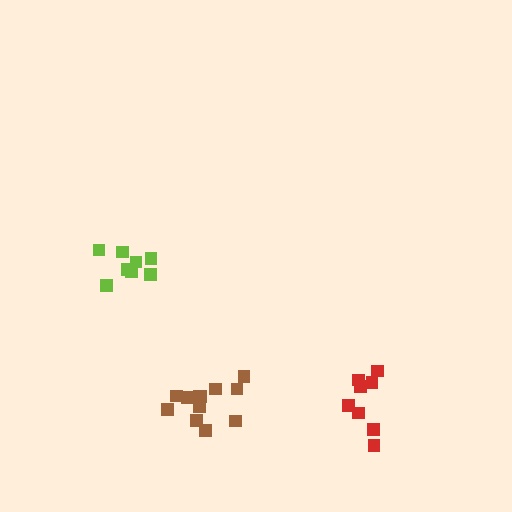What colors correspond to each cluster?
The clusters are colored: brown, lime, red.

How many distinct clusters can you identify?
There are 3 distinct clusters.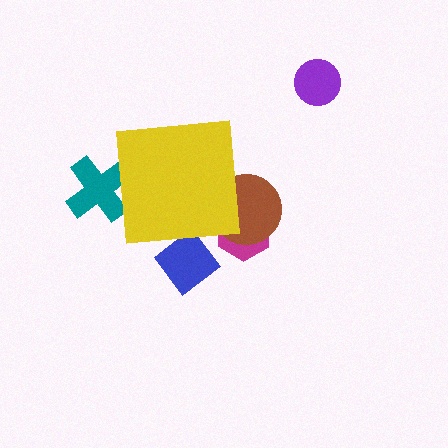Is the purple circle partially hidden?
No, the purple circle is fully visible.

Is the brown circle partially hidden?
Yes, the brown circle is partially hidden behind the yellow square.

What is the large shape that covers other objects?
A yellow square.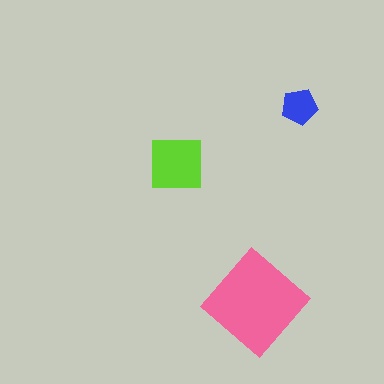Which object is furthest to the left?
The lime square is leftmost.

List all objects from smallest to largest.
The blue pentagon, the lime square, the pink diamond.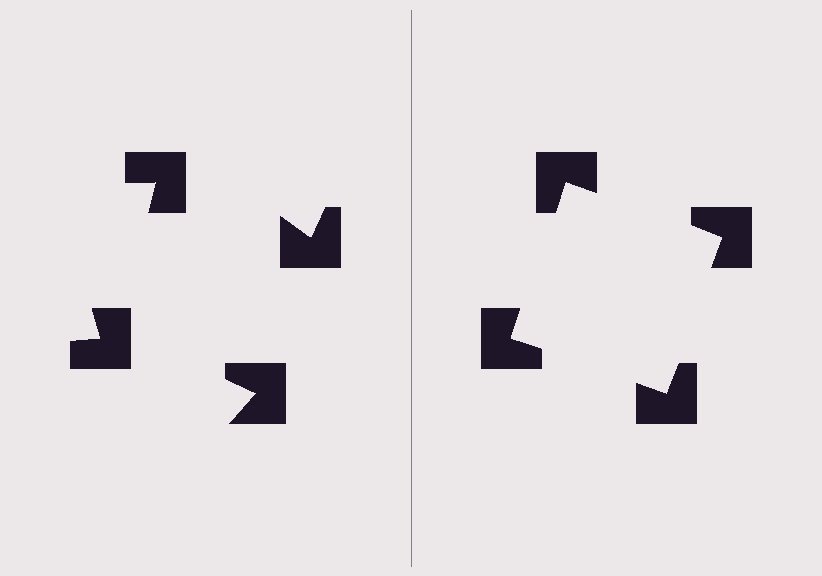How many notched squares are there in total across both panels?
8 — 4 on each side.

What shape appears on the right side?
An illusory square.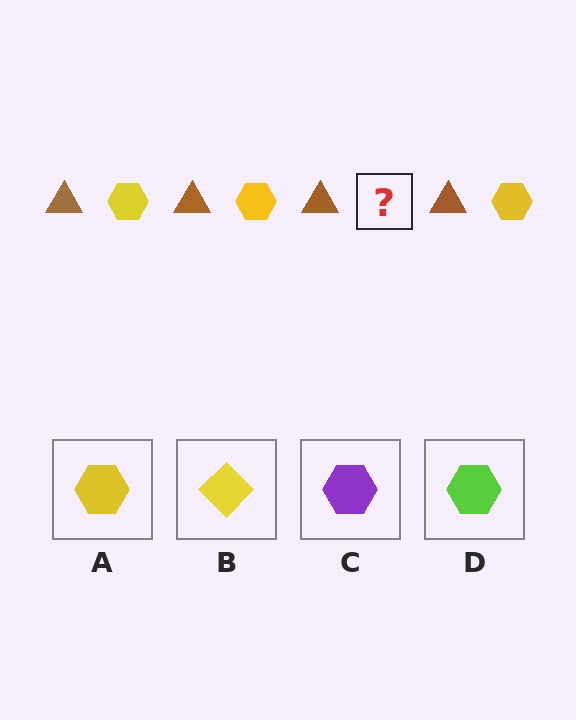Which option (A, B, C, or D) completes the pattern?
A.